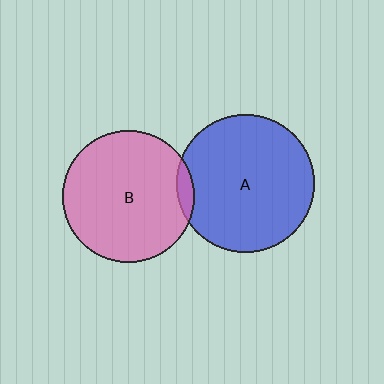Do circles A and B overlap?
Yes.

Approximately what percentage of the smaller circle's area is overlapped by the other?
Approximately 5%.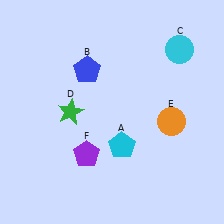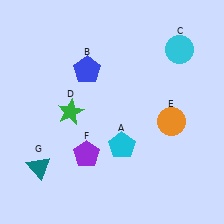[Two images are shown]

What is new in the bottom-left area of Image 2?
A teal triangle (G) was added in the bottom-left area of Image 2.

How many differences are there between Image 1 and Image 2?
There is 1 difference between the two images.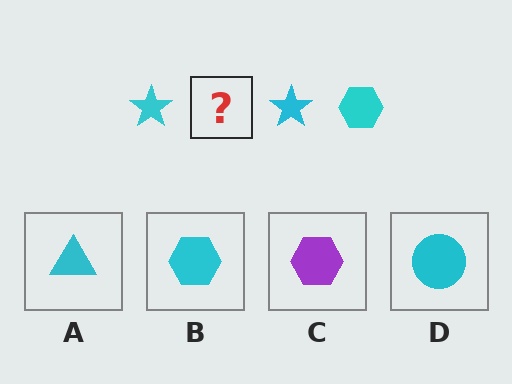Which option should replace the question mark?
Option B.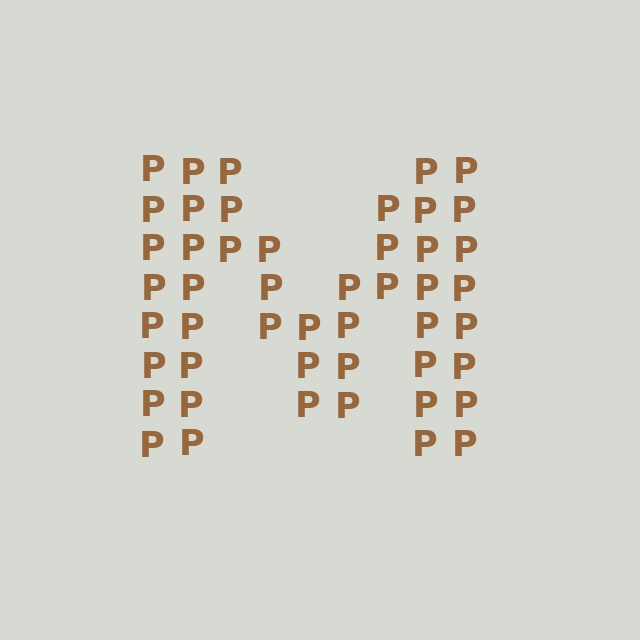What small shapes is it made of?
It is made of small letter P's.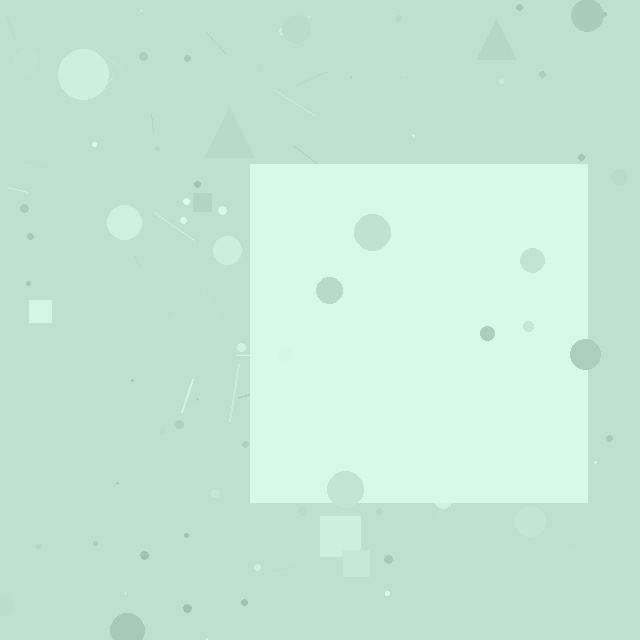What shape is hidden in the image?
A square is hidden in the image.